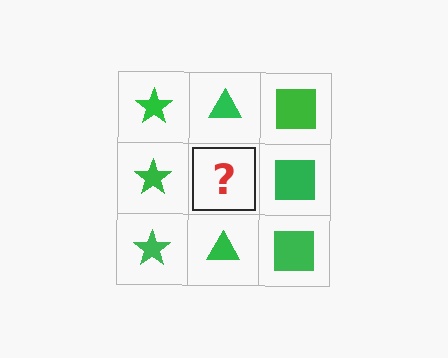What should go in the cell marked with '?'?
The missing cell should contain a green triangle.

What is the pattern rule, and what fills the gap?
The rule is that each column has a consistent shape. The gap should be filled with a green triangle.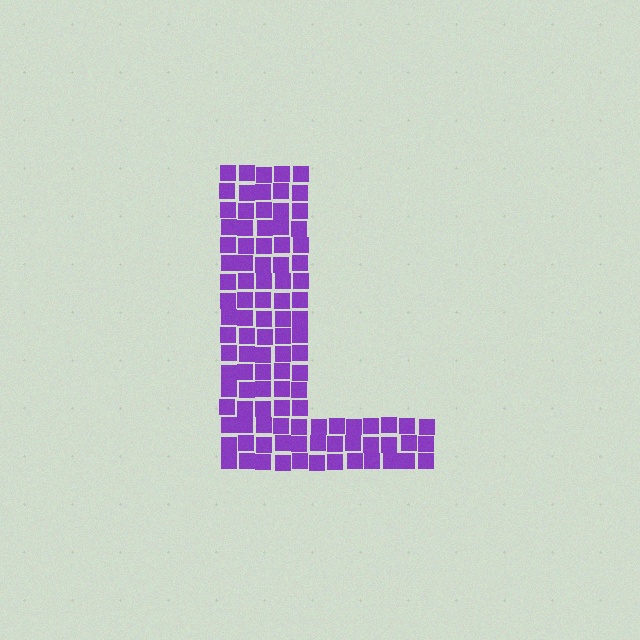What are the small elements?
The small elements are squares.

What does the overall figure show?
The overall figure shows the letter L.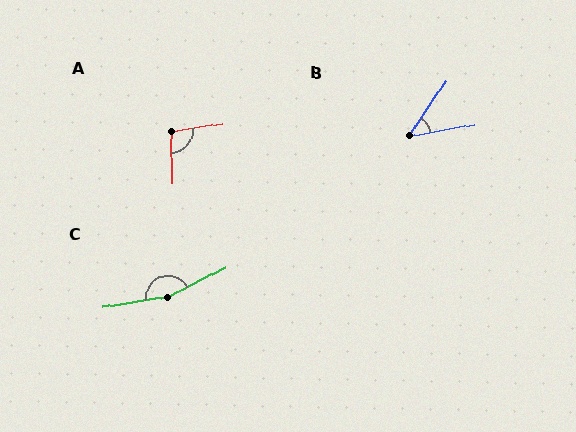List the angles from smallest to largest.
B (45°), A (97°), C (163°).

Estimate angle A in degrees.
Approximately 97 degrees.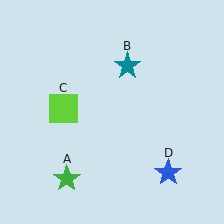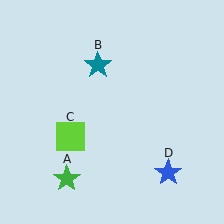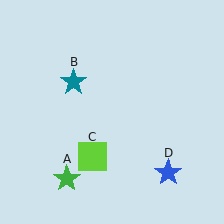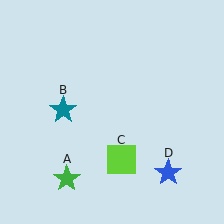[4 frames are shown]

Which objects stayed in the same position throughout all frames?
Green star (object A) and blue star (object D) remained stationary.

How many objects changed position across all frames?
2 objects changed position: teal star (object B), lime square (object C).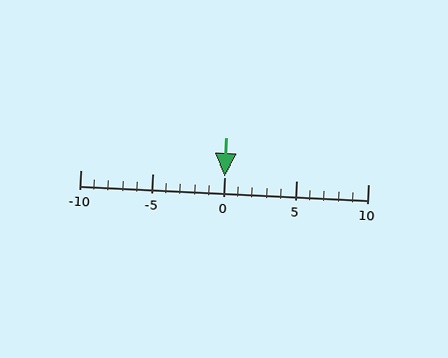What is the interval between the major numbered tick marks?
The major tick marks are spaced 5 units apart.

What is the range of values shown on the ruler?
The ruler shows values from -10 to 10.